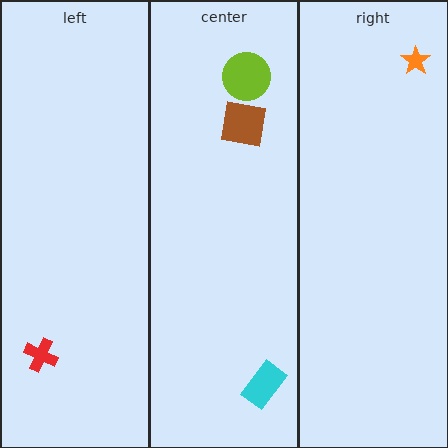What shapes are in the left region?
The red cross.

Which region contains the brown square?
The center region.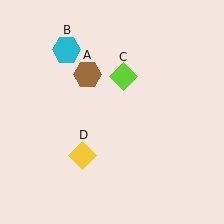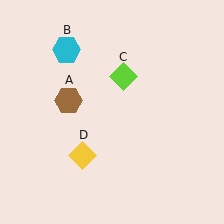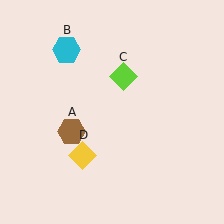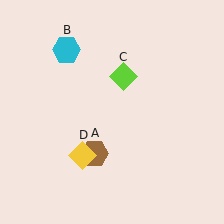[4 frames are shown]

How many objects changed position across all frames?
1 object changed position: brown hexagon (object A).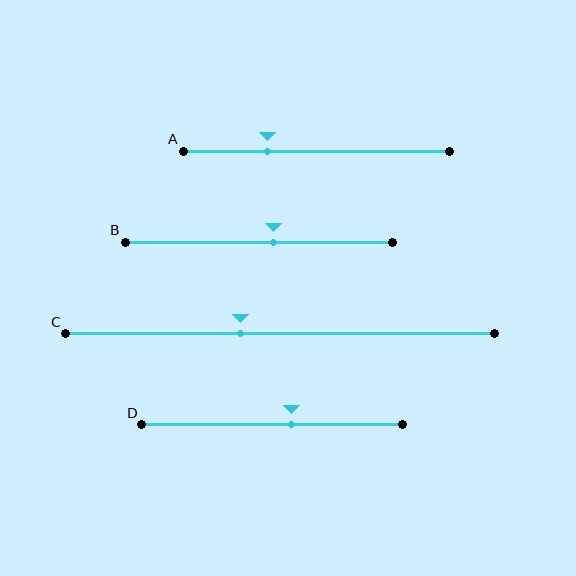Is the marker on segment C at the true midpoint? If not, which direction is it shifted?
No, the marker on segment C is shifted to the left by about 9% of the segment length.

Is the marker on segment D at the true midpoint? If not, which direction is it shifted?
No, the marker on segment D is shifted to the right by about 7% of the segment length.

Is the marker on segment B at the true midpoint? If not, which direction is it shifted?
No, the marker on segment B is shifted to the right by about 5% of the segment length.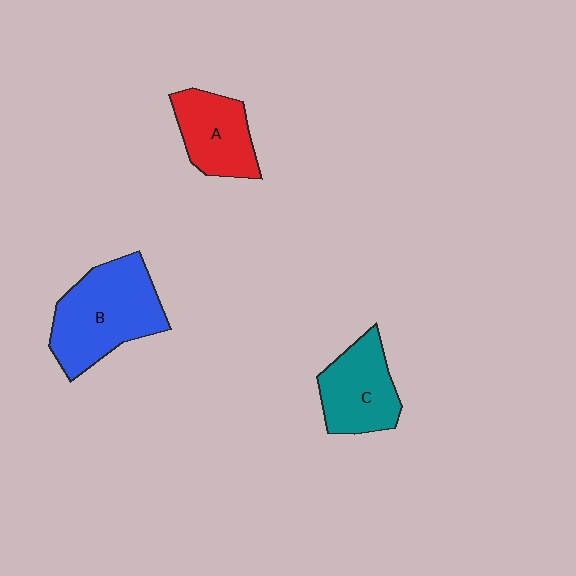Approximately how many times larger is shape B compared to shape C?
Approximately 1.5 times.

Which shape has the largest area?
Shape B (blue).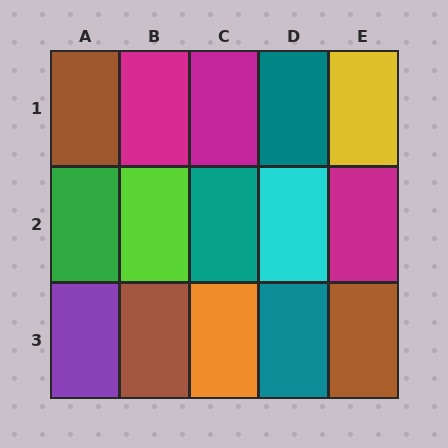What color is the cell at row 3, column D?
Teal.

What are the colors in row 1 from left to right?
Brown, magenta, magenta, teal, yellow.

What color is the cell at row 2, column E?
Magenta.